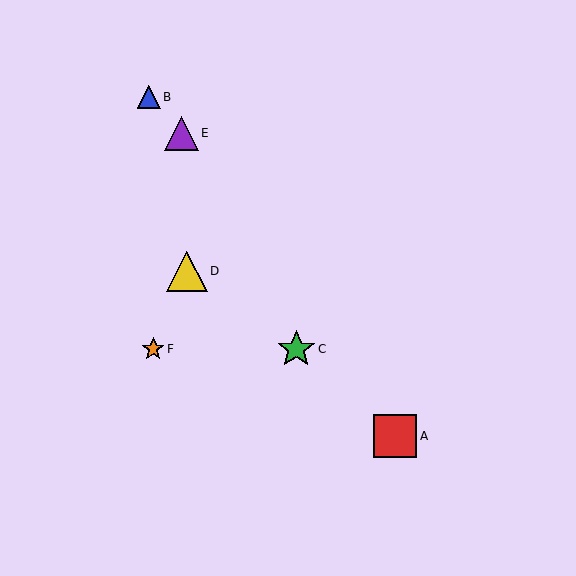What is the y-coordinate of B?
Object B is at y≈97.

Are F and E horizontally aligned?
No, F is at y≈349 and E is at y≈133.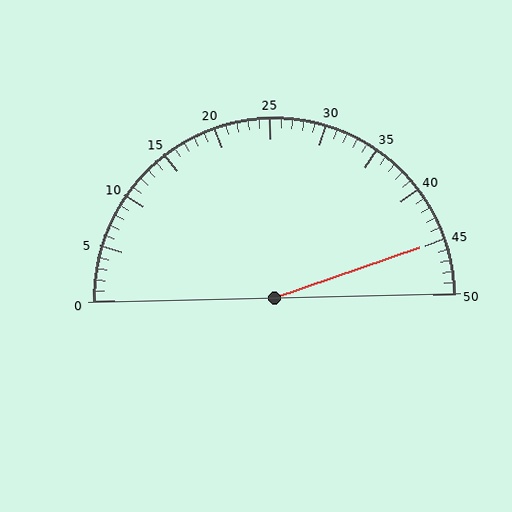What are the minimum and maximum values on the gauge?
The gauge ranges from 0 to 50.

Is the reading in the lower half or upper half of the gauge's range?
The reading is in the upper half of the range (0 to 50).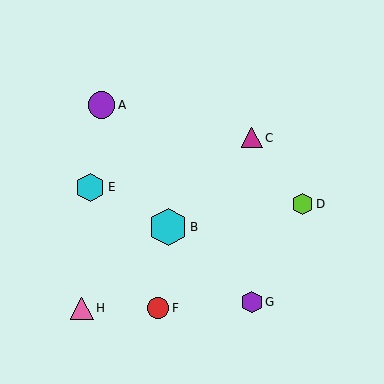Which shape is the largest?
The cyan hexagon (labeled B) is the largest.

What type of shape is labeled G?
Shape G is a purple hexagon.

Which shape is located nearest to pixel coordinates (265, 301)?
The purple hexagon (labeled G) at (252, 302) is nearest to that location.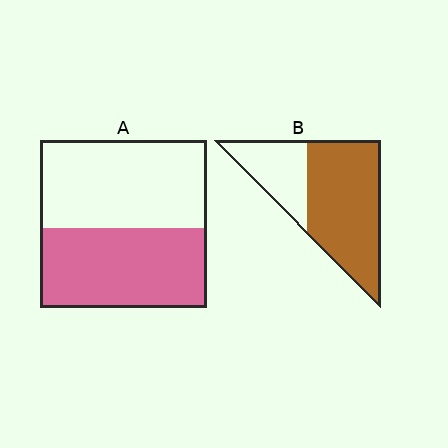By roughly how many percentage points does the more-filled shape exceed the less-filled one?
By roughly 20 percentage points (B over A).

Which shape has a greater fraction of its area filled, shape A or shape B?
Shape B.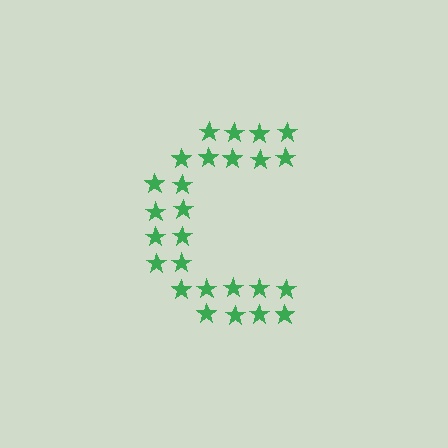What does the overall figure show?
The overall figure shows the letter C.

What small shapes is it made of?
It is made of small stars.